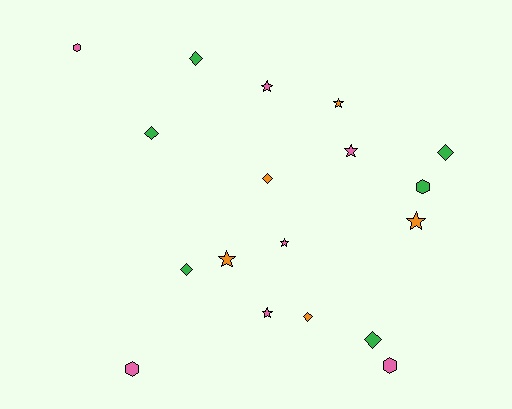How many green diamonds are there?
There are 5 green diamonds.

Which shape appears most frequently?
Star, with 7 objects.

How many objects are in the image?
There are 18 objects.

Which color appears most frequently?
Pink, with 7 objects.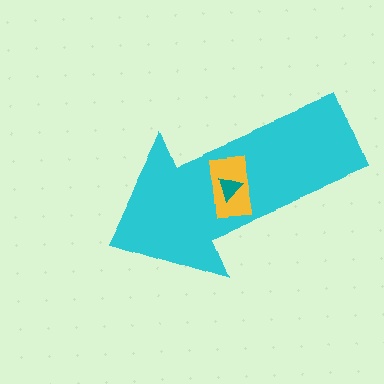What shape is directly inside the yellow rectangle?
The teal triangle.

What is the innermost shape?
The teal triangle.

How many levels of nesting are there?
3.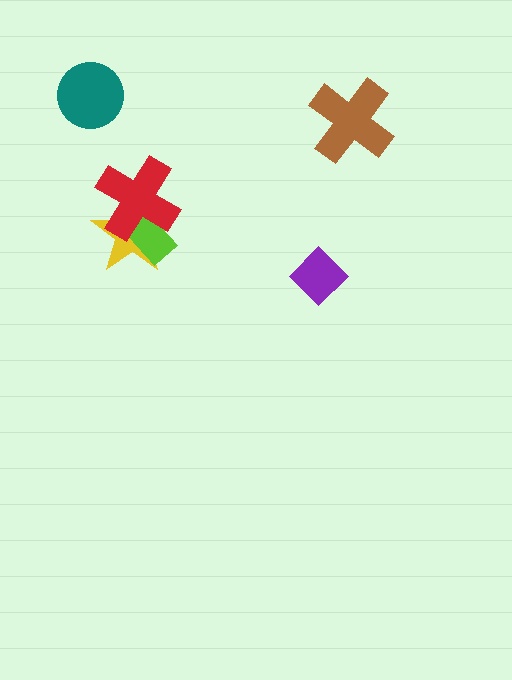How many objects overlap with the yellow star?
2 objects overlap with the yellow star.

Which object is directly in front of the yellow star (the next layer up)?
The lime rectangle is directly in front of the yellow star.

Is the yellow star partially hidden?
Yes, it is partially covered by another shape.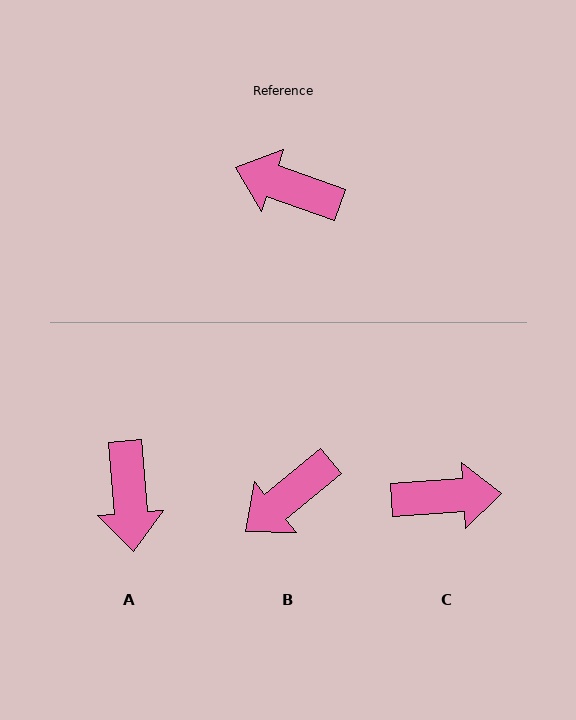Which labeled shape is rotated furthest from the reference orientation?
C, about 157 degrees away.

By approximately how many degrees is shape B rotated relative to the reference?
Approximately 59 degrees counter-clockwise.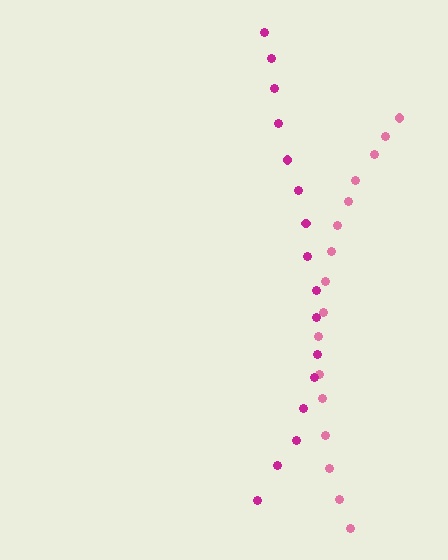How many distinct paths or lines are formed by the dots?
There are 2 distinct paths.